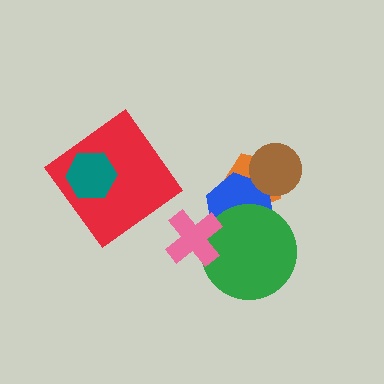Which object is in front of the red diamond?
The teal hexagon is in front of the red diamond.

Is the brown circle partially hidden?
No, no other shape covers it.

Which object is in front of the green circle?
The pink cross is in front of the green circle.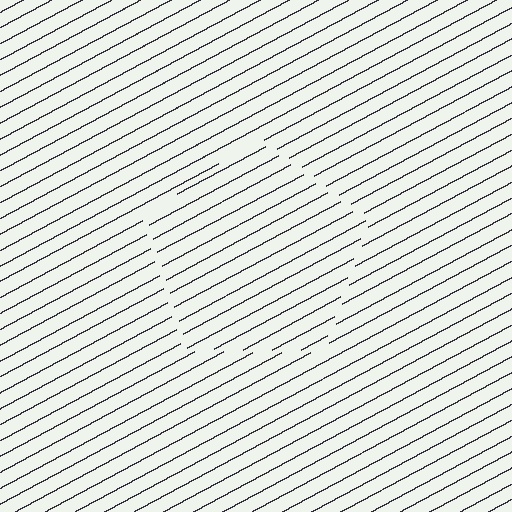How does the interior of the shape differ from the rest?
The interior of the shape contains the same grating, shifted by half a period — the contour is defined by the phase discontinuity where line-ends from the inner and outer gratings abut.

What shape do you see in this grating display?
An illusory pentagon. The interior of the shape contains the same grating, shifted by half a period — the contour is defined by the phase discontinuity where line-ends from the inner and outer gratings abut.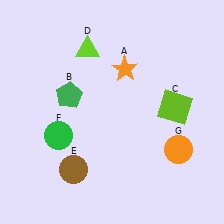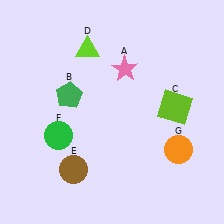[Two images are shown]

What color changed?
The star (A) changed from orange in Image 1 to pink in Image 2.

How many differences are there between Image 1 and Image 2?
There is 1 difference between the two images.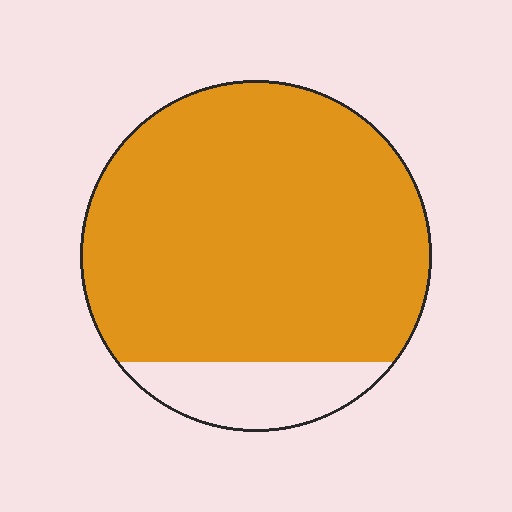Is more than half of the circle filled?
Yes.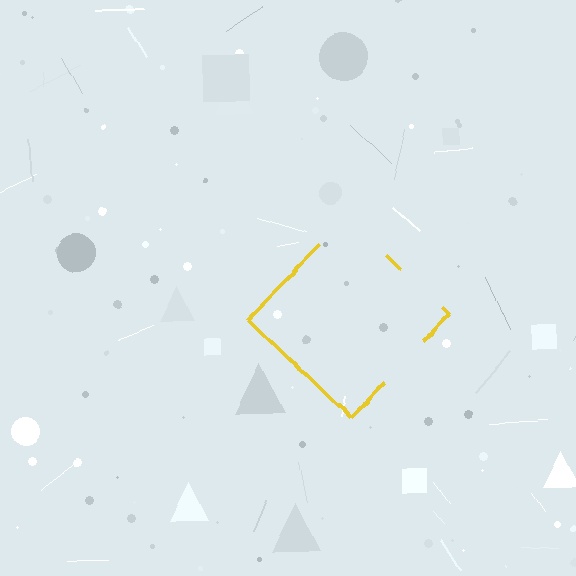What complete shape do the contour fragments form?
The contour fragments form a diamond.